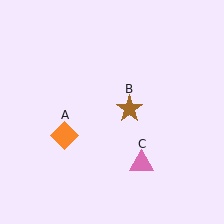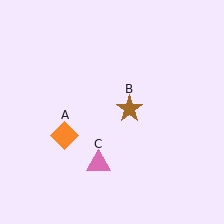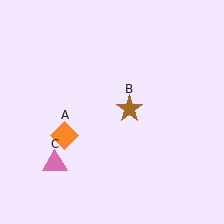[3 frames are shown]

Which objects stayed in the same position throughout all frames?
Orange diamond (object A) and brown star (object B) remained stationary.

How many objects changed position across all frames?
1 object changed position: pink triangle (object C).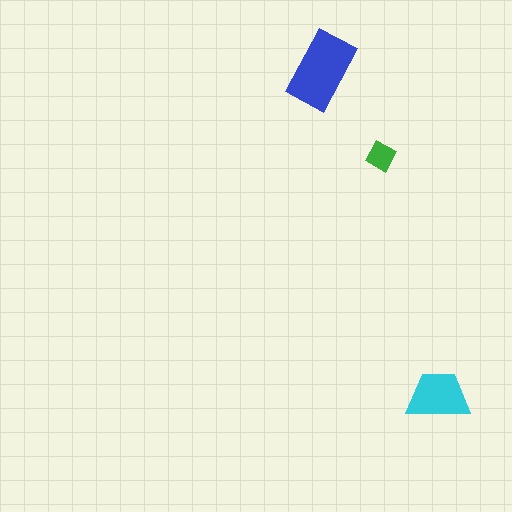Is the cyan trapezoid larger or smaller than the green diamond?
Larger.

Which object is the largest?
The blue rectangle.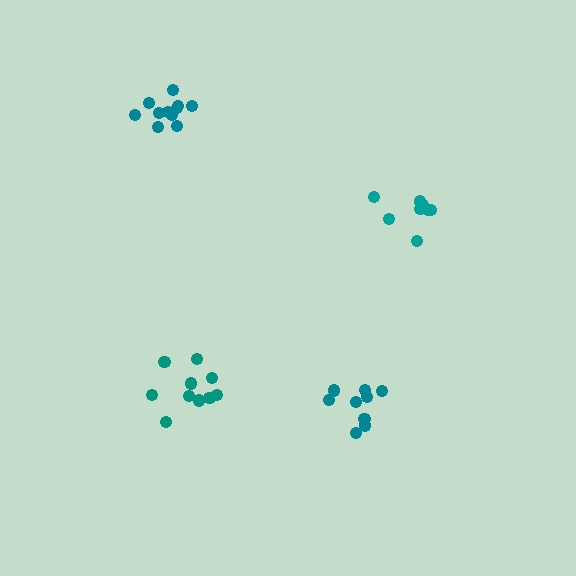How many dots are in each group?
Group 1: 9 dots, Group 2: 8 dots, Group 3: 10 dots, Group 4: 11 dots (38 total).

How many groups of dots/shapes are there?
There are 4 groups.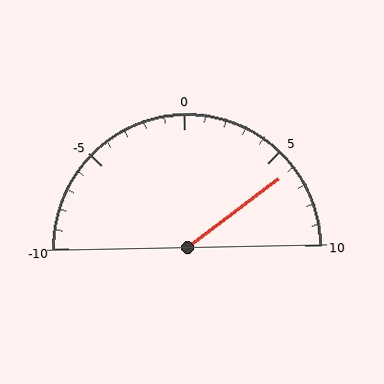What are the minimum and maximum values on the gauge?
The gauge ranges from -10 to 10.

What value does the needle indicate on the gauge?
The needle indicates approximately 6.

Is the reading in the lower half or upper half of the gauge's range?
The reading is in the upper half of the range (-10 to 10).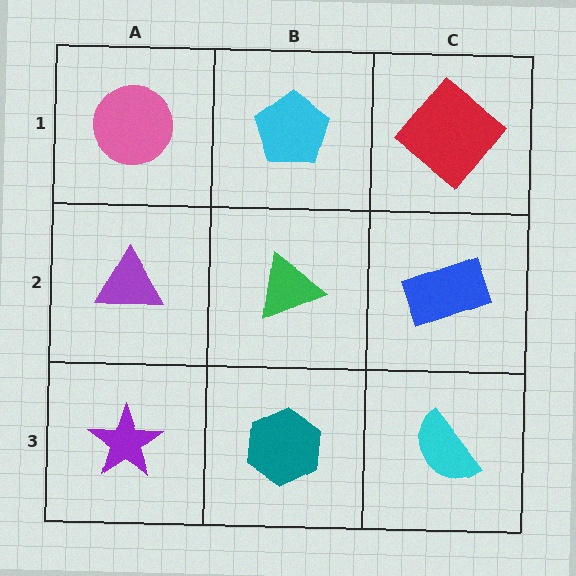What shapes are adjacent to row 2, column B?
A cyan pentagon (row 1, column B), a teal hexagon (row 3, column B), a purple triangle (row 2, column A), a blue rectangle (row 2, column C).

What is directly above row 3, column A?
A purple triangle.